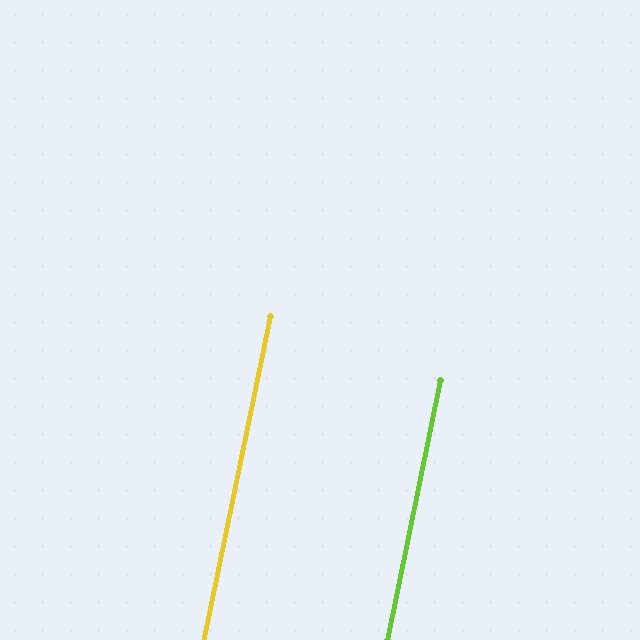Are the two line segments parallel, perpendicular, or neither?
Parallel — their directions differ by only 0.1°.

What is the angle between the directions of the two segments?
Approximately 0 degrees.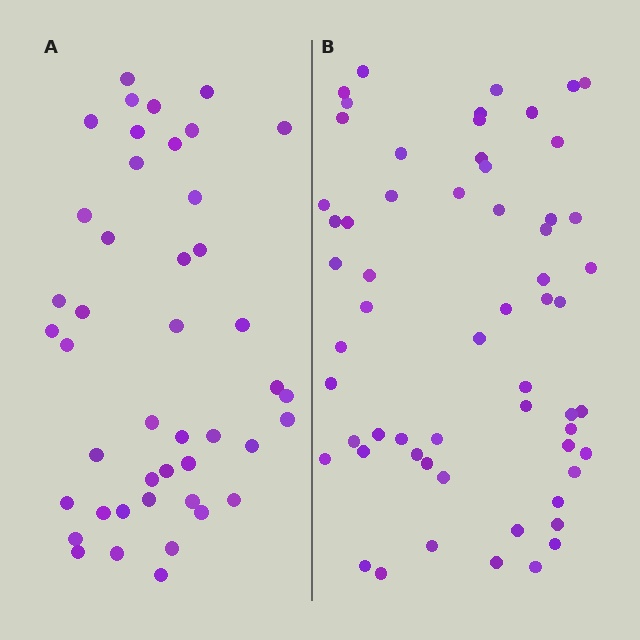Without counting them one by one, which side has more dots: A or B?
Region B (the right region) has more dots.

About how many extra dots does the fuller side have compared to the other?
Region B has approximately 15 more dots than region A.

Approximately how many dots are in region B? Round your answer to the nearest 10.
About 60 dots.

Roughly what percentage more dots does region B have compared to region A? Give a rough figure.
About 35% more.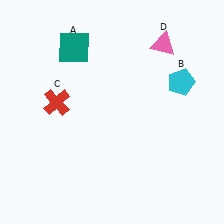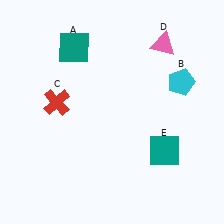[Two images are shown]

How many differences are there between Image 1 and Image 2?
There is 1 difference between the two images.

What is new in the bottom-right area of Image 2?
A teal square (E) was added in the bottom-right area of Image 2.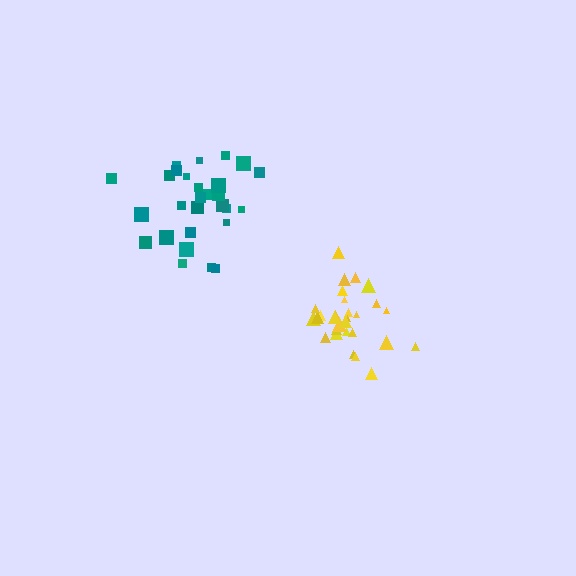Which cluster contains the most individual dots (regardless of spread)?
Yellow (29).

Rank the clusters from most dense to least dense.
yellow, teal.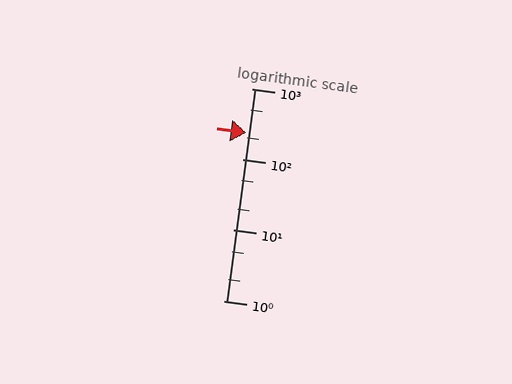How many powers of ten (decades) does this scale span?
The scale spans 3 decades, from 1 to 1000.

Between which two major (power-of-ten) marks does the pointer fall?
The pointer is between 100 and 1000.